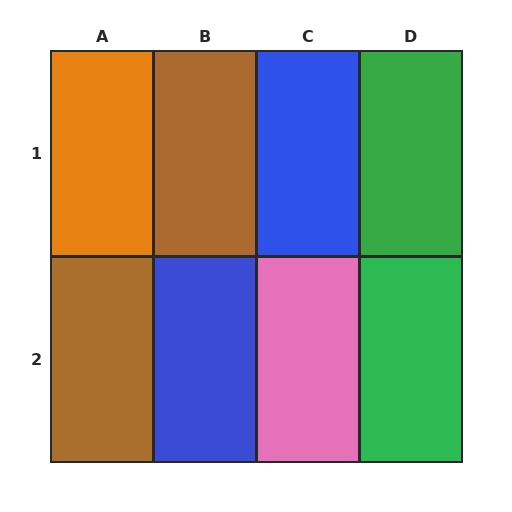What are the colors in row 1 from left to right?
Orange, brown, blue, green.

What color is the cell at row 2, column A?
Brown.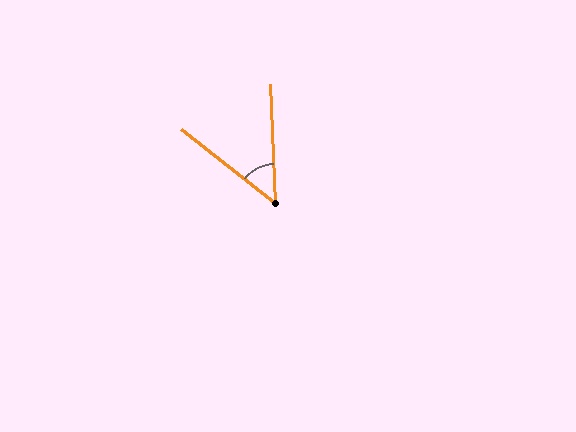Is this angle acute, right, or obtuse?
It is acute.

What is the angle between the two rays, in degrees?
Approximately 49 degrees.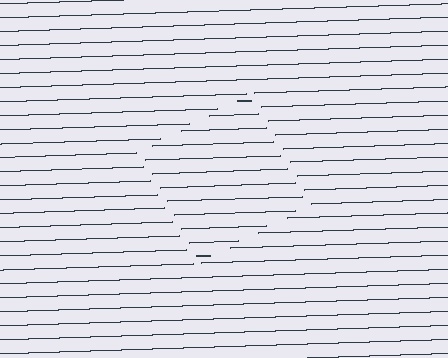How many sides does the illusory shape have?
4 sides — the line-ends trace a square.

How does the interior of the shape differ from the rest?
The interior of the shape contains the same grating, shifted by half a period — the contour is defined by the phase discontinuity where line-ends from the inner and outer gratings abut.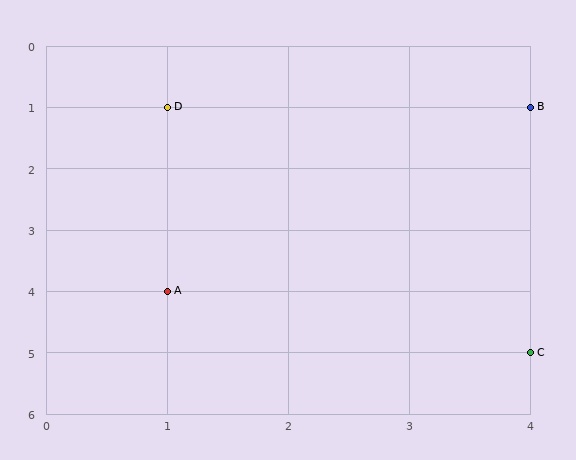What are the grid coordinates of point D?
Point D is at grid coordinates (1, 1).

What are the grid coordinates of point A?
Point A is at grid coordinates (1, 4).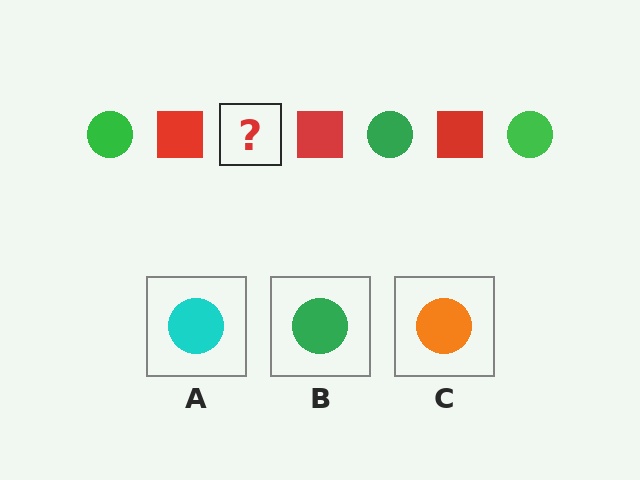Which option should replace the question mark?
Option B.